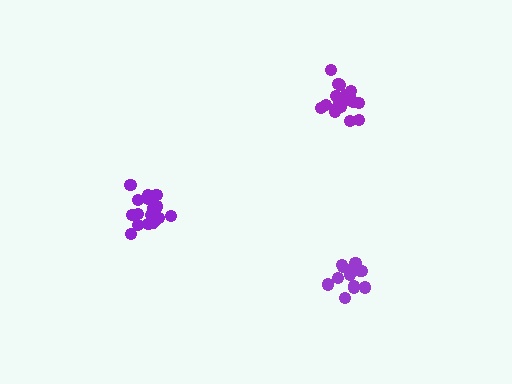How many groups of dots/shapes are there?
There are 3 groups.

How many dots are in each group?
Group 1: 19 dots, Group 2: 18 dots, Group 3: 14 dots (51 total).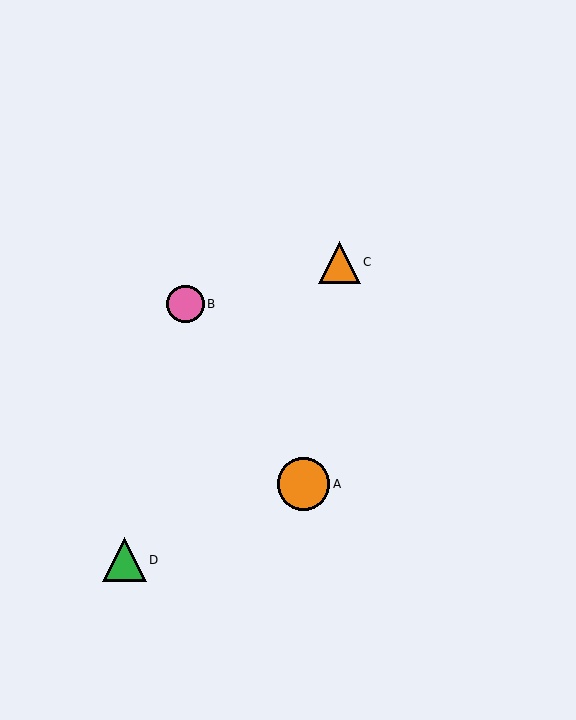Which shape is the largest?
The orange circle (labeled A) is the largest.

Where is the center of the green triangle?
The center of the green triangle is at (124, 560).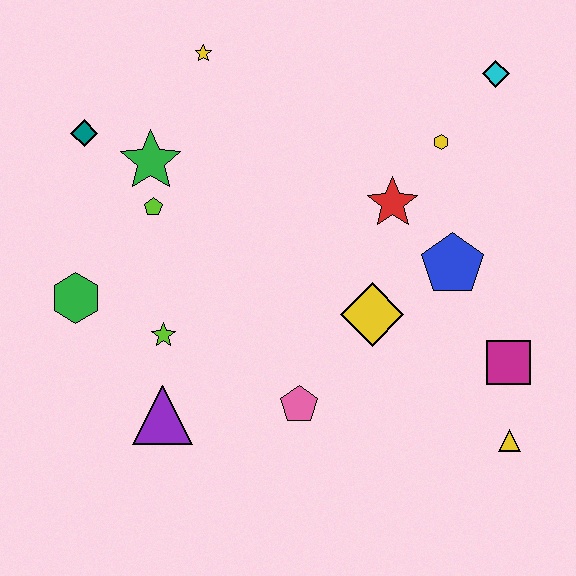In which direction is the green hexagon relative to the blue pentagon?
The green hexagon is to the left of the blue pentagon.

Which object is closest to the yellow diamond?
The blue pentagon is closest to the yellow diamond.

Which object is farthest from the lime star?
The cyan diamond is farthest from the lime star.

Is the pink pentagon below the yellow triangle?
No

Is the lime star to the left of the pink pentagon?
Yes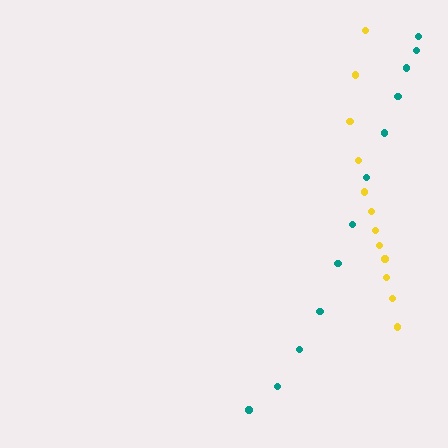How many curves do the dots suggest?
There are 2 distinct paths.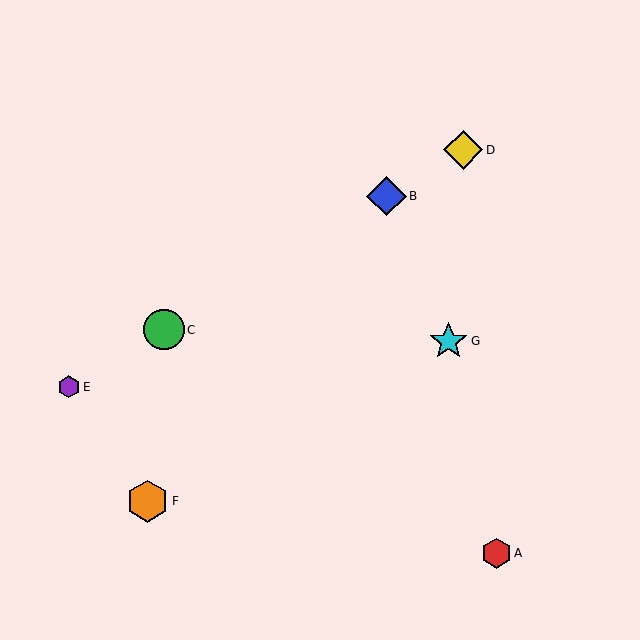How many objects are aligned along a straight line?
4 objects (B, C, D, E) are aligned along a straight line.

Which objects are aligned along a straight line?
Objects B, C, D, E are aligned along a straight line.